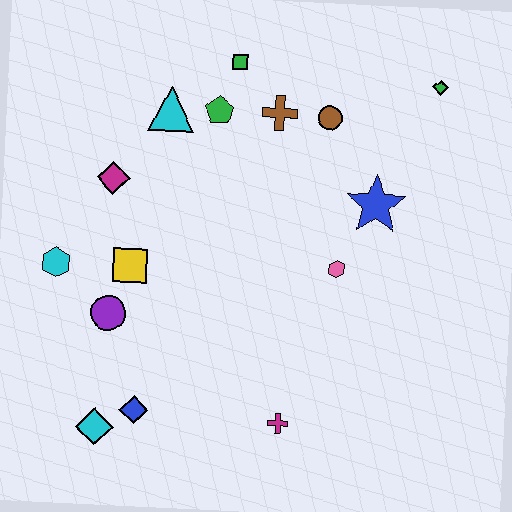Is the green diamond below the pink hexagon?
No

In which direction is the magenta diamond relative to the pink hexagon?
The magenta diamond is to the left of the pink hexagon.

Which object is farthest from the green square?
The cyan diamond is farthest from the green square.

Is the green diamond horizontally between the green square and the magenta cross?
No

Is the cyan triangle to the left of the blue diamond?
No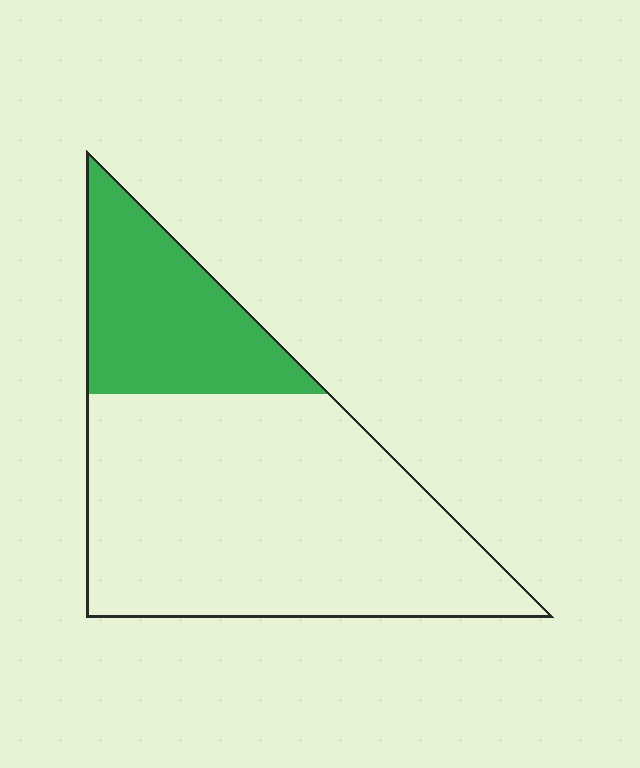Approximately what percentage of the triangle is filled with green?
Approximately 25%.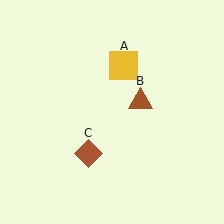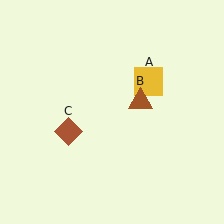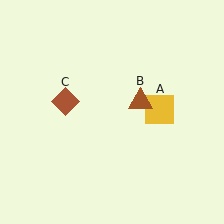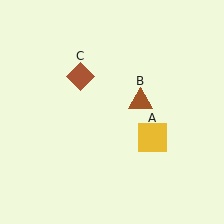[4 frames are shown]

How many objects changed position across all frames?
2 objects changed position: yellow square (object A), brown diamond (object C).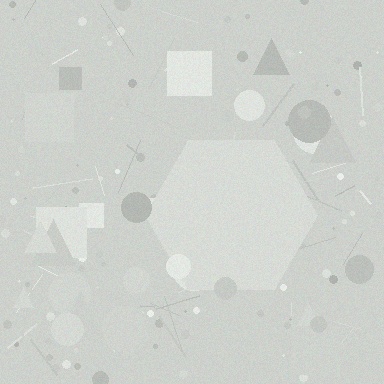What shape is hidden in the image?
A hexagon is hidden in the image.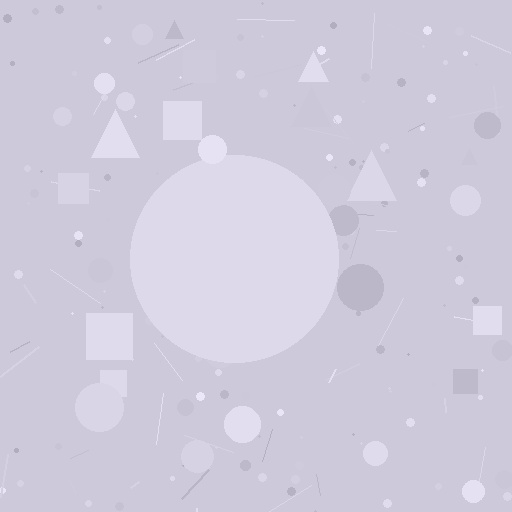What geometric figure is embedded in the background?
A circle is embedded in the background.